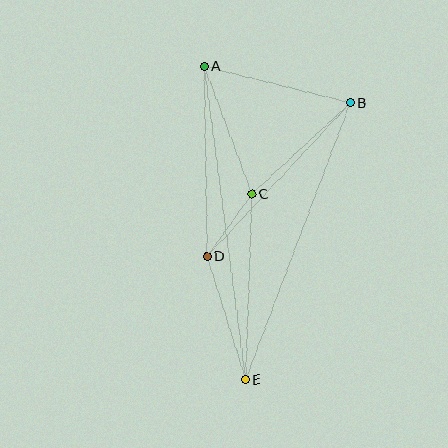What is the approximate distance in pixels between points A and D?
The distance between A and D is approximately 190 pixels.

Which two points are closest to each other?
Points C and D are closest to each other.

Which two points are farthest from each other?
Points A and E are farthest from each other.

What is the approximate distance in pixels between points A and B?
The distance between A and B is approximately 150 pixels.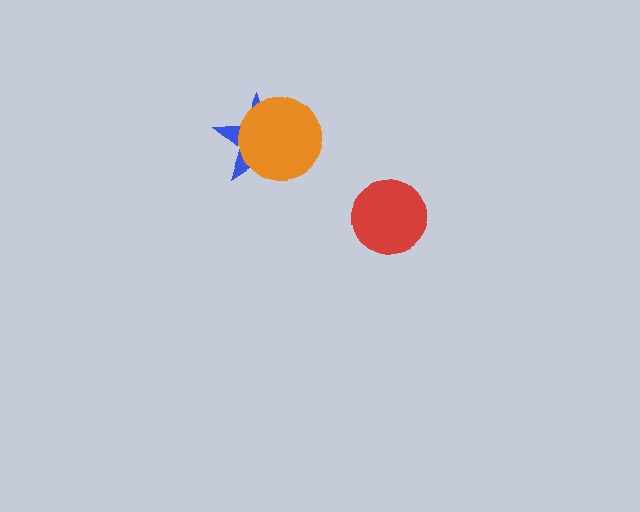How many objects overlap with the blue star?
1 object overlaps with the blue star.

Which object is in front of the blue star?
The orange circle is in front of the blue star.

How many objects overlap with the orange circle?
1 object overlaps with the orange circle.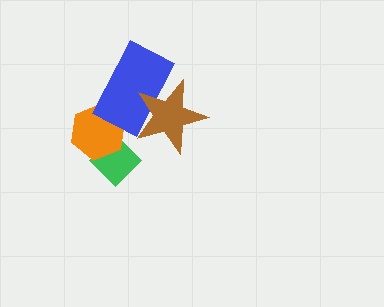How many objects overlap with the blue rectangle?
2 objects overlap with the blue rectangle.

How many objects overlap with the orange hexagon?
2 objects overlap with the orange hexagon.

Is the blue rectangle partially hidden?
Yes, it is partially covered by another shape.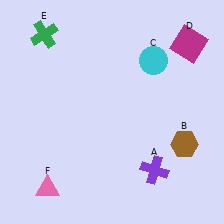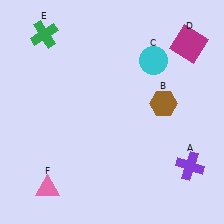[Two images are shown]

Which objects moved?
The objects that moved are: the purple cross (A), the brown hexagon (B).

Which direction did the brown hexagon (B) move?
The brown hexagon (B) moved up.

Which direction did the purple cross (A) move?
The purple cross (A) moved right.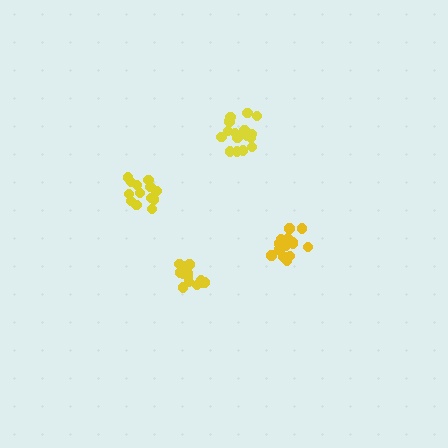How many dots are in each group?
Group 1: 15 dots, Group 2: 15 dots, Group 3: 16 dots, Group 4: 13 dots (59 total).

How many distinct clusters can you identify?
There are 4 distinct clusters.